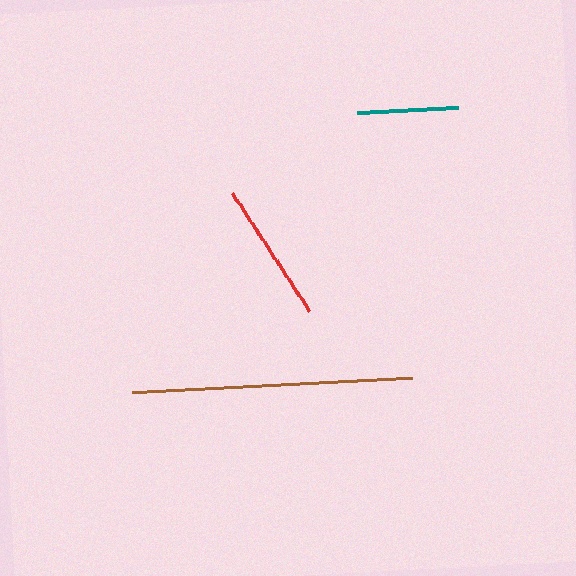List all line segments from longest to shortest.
From longest to shortest: brown, red, teal.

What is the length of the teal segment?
The teal segment is approximately 101 pixels long.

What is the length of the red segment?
The red segment is approximately 141 pixels long.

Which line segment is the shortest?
The teal line is the shortest at approximately 101 pixels.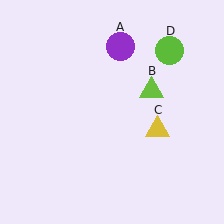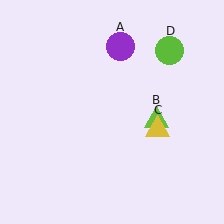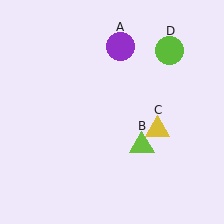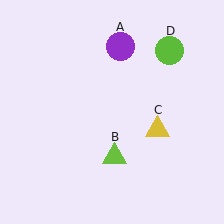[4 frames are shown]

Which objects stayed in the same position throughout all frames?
Purple circle (object A) and yellow triangle (object C) and lime circle (object D) remained stationary.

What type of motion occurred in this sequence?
The lime triangle (object B) rotated clockwise around the center of the scene.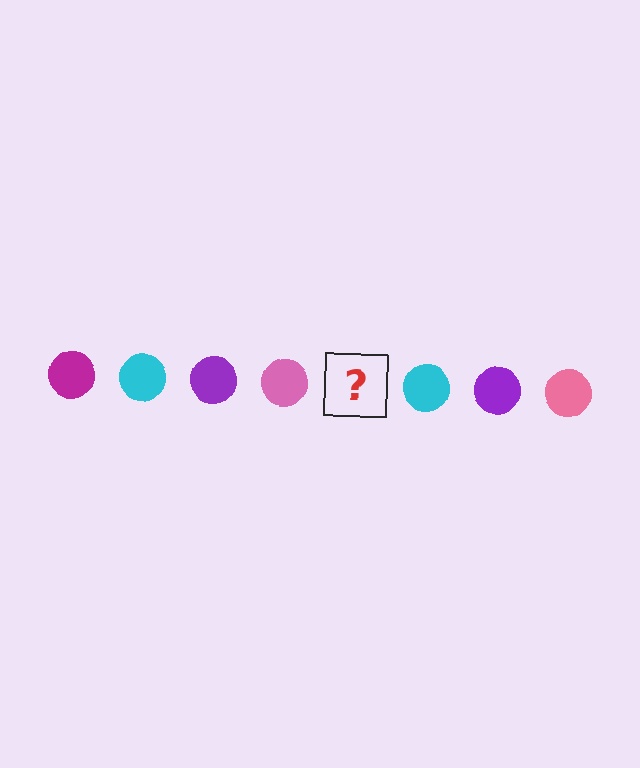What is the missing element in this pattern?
The missing element is a magenta circle.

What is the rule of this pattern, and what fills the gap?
The rule is that the pattern cycles through magenta, cyan, purple, pink circles. The gap should be filled with a magenta circle.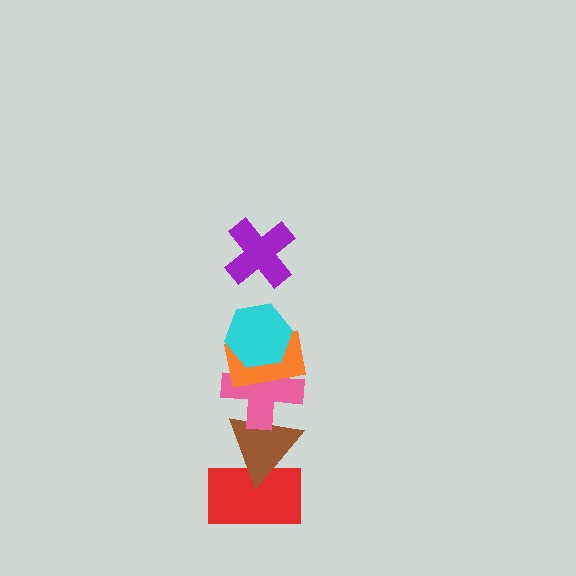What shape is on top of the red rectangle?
The brown triangle is on top of the red rectangle.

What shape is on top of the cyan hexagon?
The purple cross is on top of the cyan hexagon.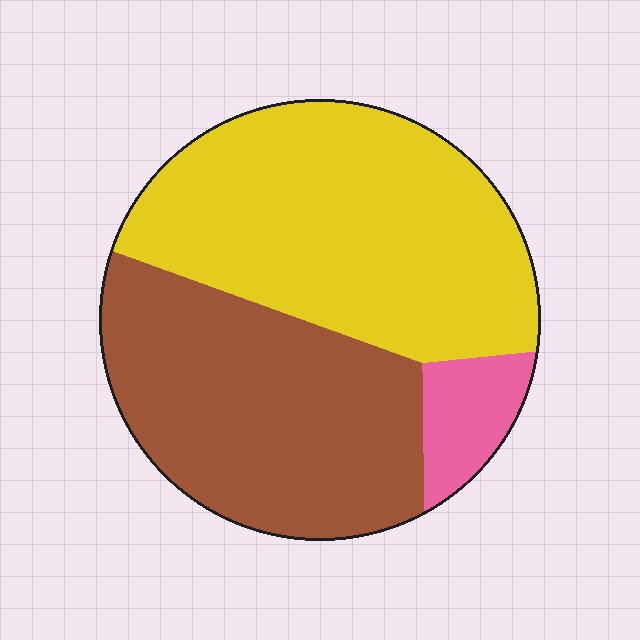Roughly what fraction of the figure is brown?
Brown takes up about two fifths (2/5) of the figure.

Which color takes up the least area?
Pink, at roughly 10%.